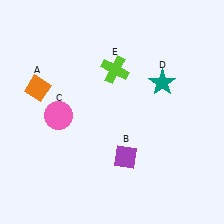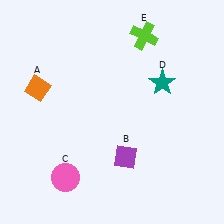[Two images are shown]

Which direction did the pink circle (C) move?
The pink circle (C) moved down.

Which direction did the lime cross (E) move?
The lime cross (E) moved up.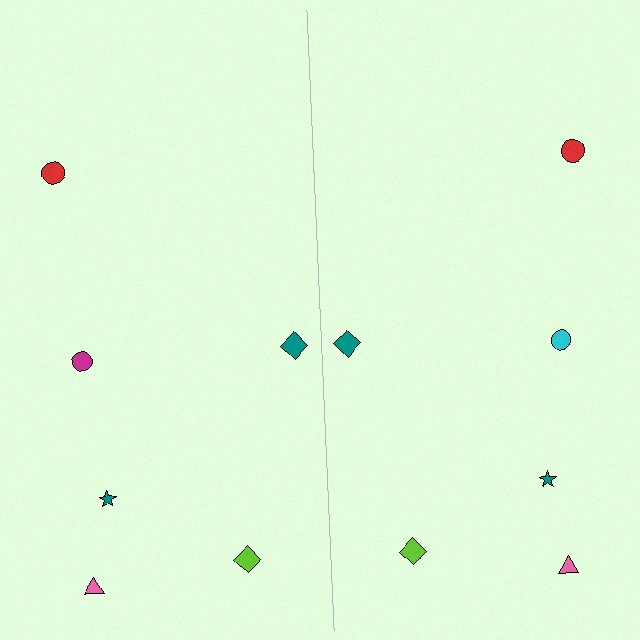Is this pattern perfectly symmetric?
No, the pattern is not perfectly symmetric. The cyan circle on the right side breaks the symmetry — its mirror counterpart is magenta.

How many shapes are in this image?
There are 12 shapes in this image.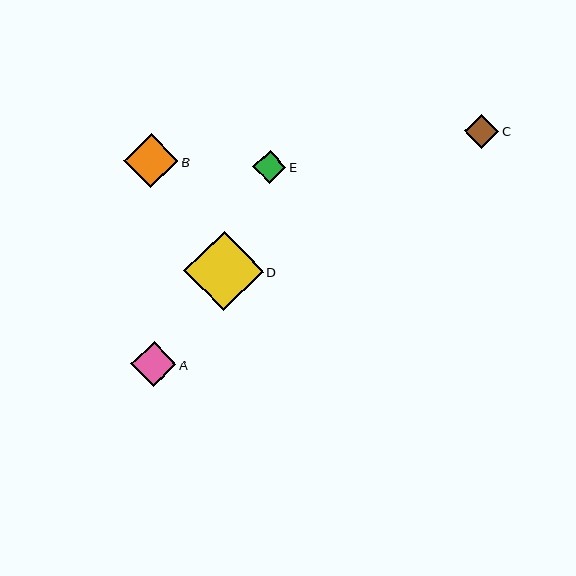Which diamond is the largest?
Diamond D is the largest with a size of approximately 79 pixels.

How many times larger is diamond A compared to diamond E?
Diamond A is approximately 1.4 times the size of diamond E.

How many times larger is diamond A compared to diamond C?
Diamond A is approximately 1.3 times the size of diamond C.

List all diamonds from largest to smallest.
From largest to smallest: D, B, A, C, E.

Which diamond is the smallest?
Diamond E is the smallest with a size of approximately 33 pixels.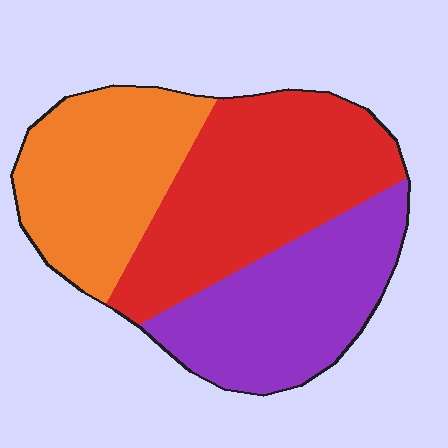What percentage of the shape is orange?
Orange covers roughly 30% of the shape.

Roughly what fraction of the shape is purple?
Purple covers 31% of the shape.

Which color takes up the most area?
Red, at roughly 40%.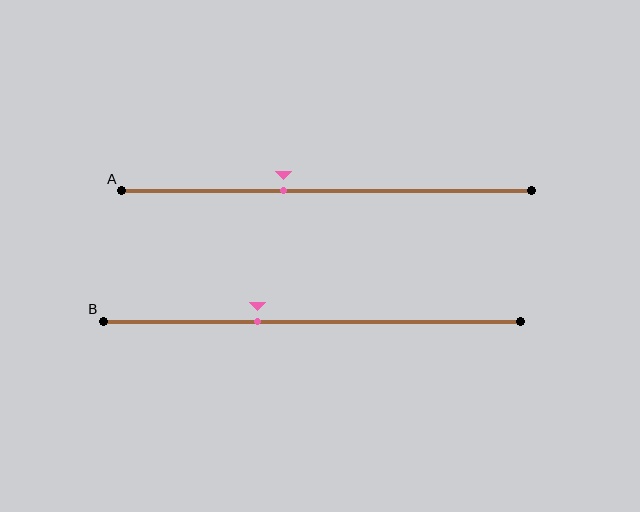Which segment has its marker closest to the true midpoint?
Segment A has its marker closest to the true midpoint.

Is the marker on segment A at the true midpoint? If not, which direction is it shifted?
No, the marker on segment A is shifted to the left by about 10% of the segment length.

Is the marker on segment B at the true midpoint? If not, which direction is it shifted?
No, the marker on segment B is shifted to the left by about 13% of the segment length.